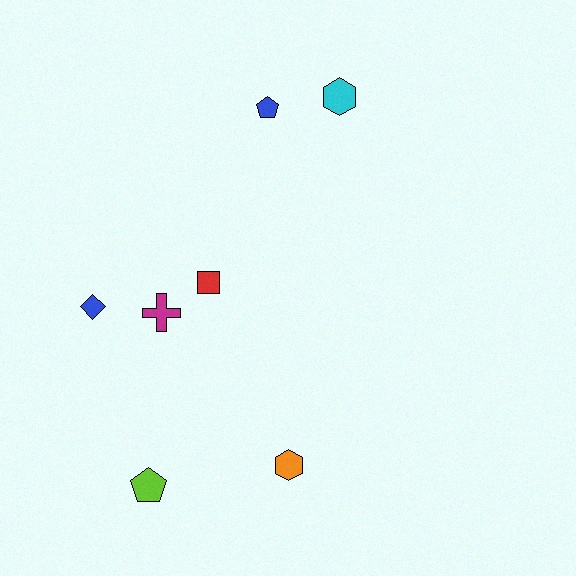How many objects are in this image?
There are 7 objects.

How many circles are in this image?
There are no circles.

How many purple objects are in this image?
There are no purple objects.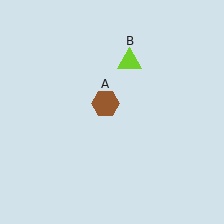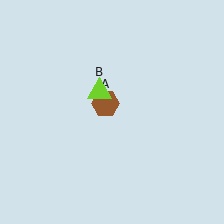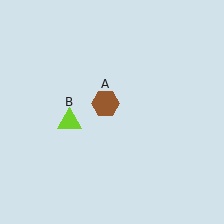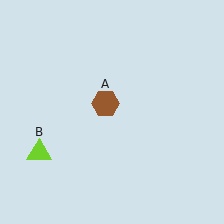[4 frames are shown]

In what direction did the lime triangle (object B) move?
The lime triangle (object B) moved down and to the left.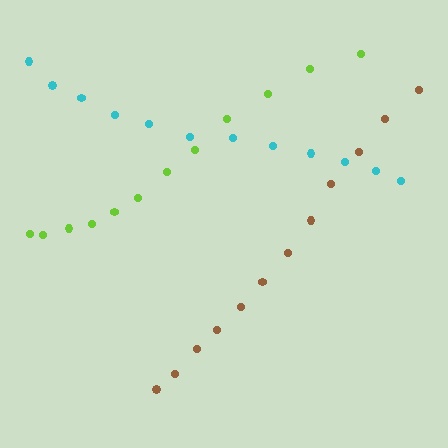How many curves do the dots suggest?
There are 3 distinct paths.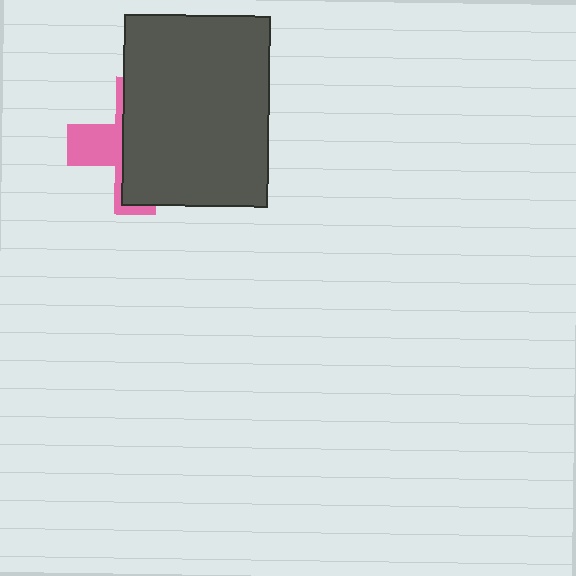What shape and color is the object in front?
The object in front is a dark gray rectangle.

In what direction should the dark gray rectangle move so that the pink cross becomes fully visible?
The dark gray rectangle should move right. That is the shortest direction to clear the overlap and leave the pink cross fully visible.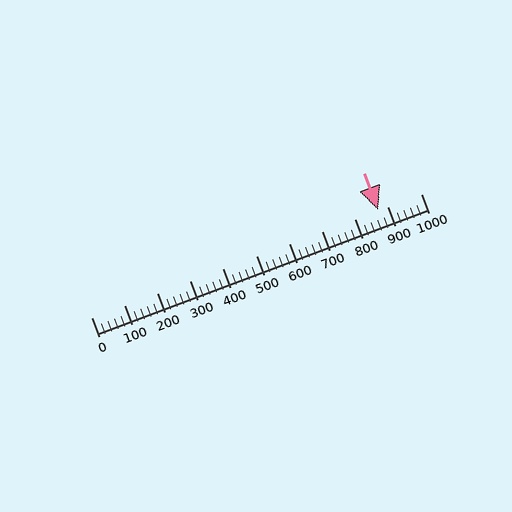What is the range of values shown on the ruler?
The ruler shows values from 0 to 1000.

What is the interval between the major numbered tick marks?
The major tick marks are spaced 100 units apart.